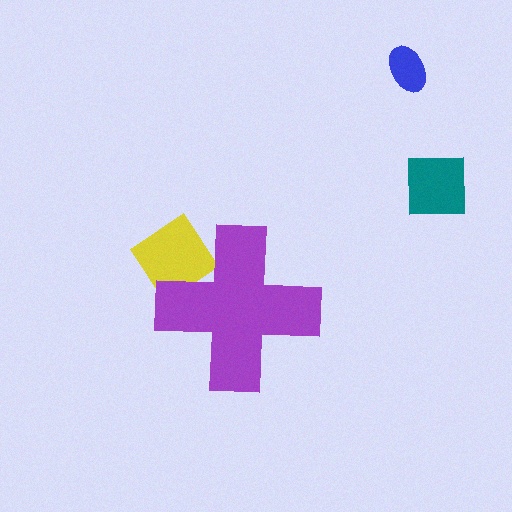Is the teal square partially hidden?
No, the teal square is fully visible.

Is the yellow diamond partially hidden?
Yes, the yellow diamond is partially hidden behind the purple cross.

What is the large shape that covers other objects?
A purple cross.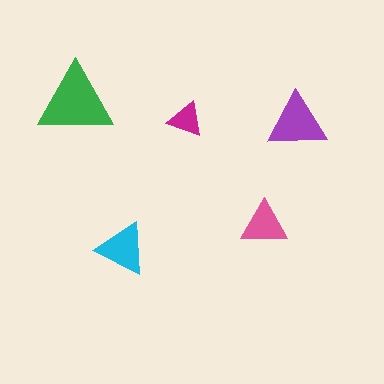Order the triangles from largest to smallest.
the green one, the purple one, the cyan one, the pink one, the magenta one.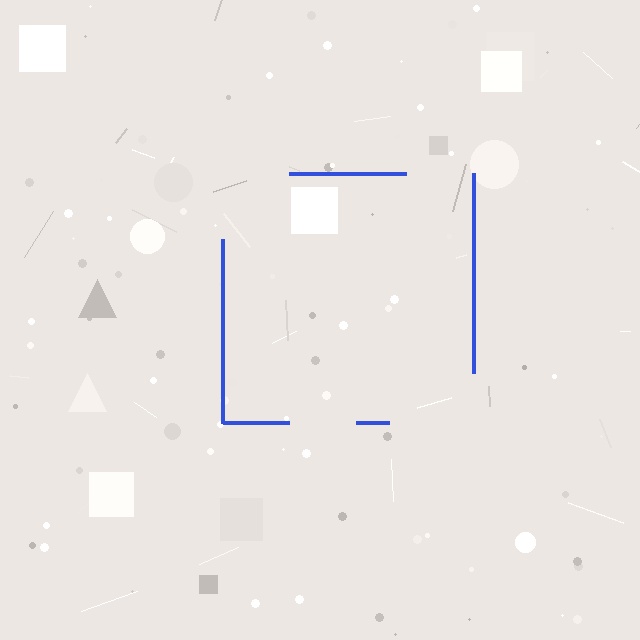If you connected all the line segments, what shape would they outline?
They would outline a square.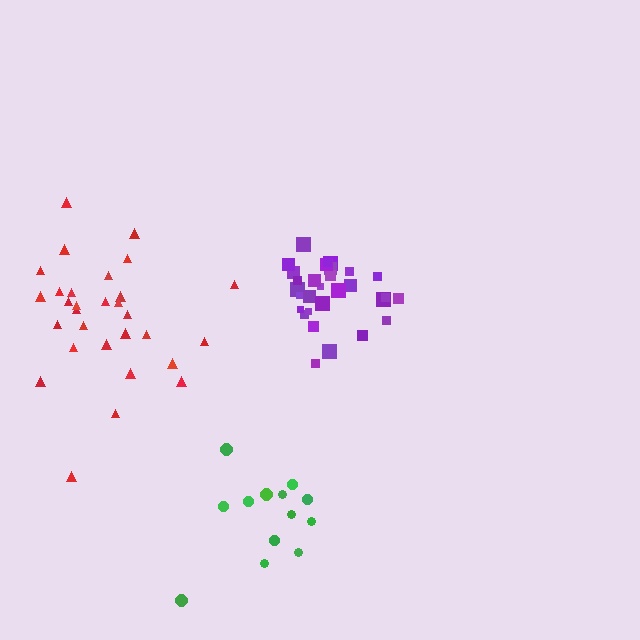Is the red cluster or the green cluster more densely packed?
Red.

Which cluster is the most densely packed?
Purple.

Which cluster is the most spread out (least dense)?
Green.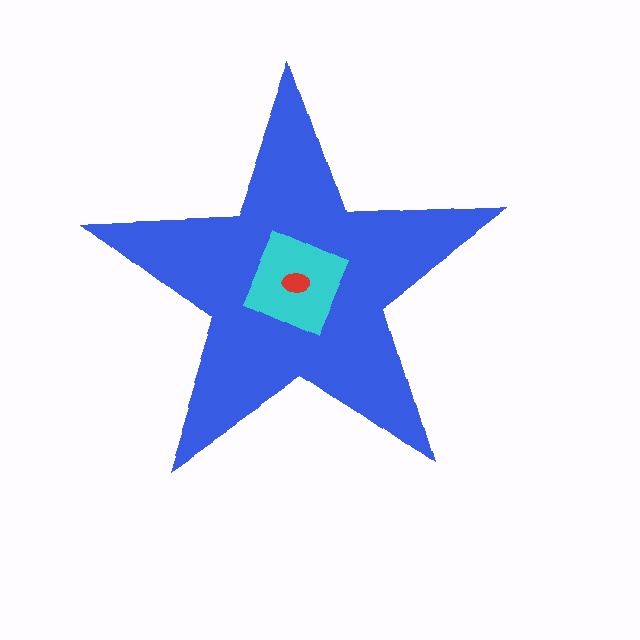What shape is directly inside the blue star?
The cyan diamond.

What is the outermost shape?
The blue star.